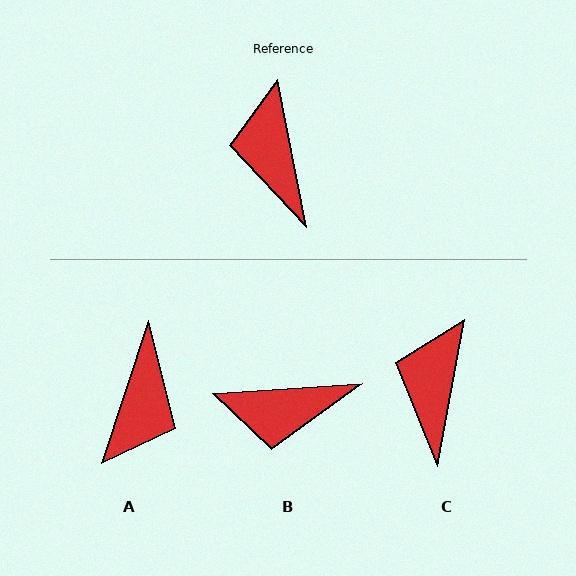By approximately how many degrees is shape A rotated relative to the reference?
Approximately 151 degrees counter-clockwise.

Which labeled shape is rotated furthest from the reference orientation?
A, about 151 degrees away.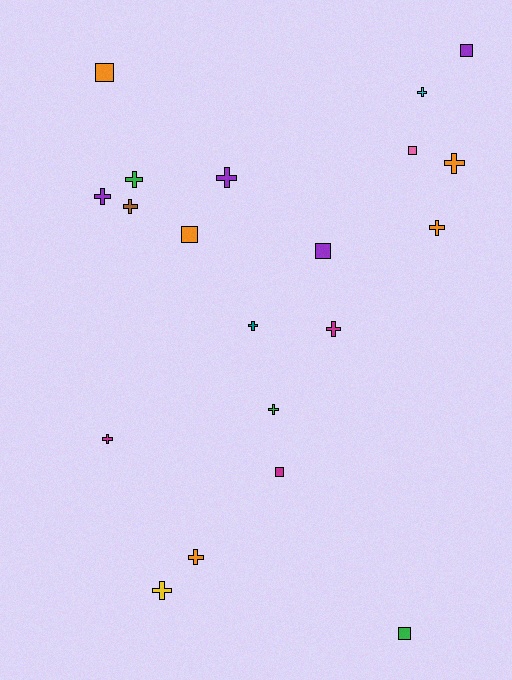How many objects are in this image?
There are 20 objects.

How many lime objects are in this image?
There are no lime objects.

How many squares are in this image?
There are 7 squares.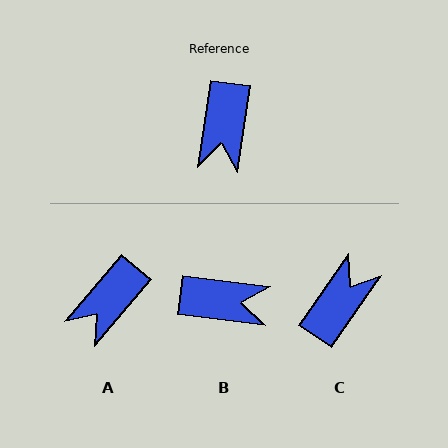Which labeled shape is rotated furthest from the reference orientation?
C, about 154 degrees away.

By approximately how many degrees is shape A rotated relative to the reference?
Approximately 31 degrees clockwise.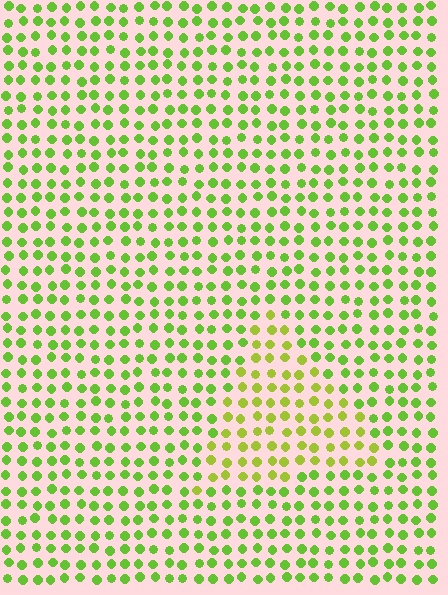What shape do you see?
I see a triangle.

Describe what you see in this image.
The image is filled with small lime elements in a uniform arrangement. A triangle-shaped region is visible where the elements are tinted to a slightly different hue, forming a subtle color boundary.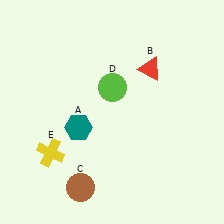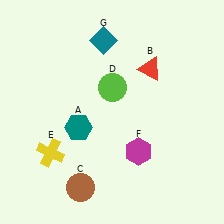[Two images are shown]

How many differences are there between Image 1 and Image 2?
There are 2 differences between the two images.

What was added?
A magenta hexagon (F), a teal diamond (G) were added in Image 2.